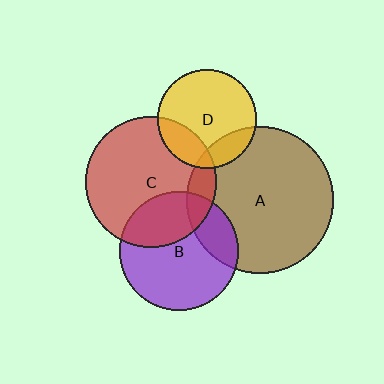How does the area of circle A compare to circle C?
Approximately 1.3 times.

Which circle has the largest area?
Circle A (brown).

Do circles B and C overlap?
Yes.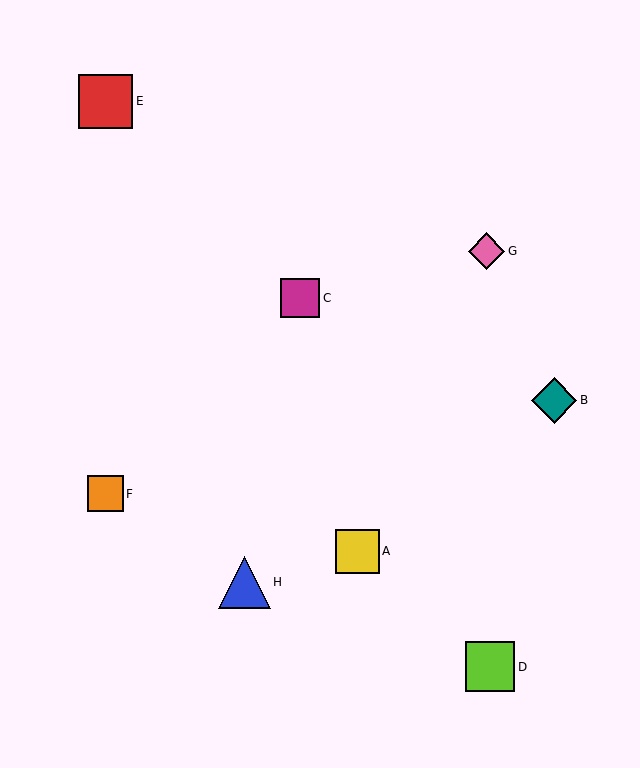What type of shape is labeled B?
Shape B is a teal diamond.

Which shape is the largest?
The red square (labeled E) is the largest.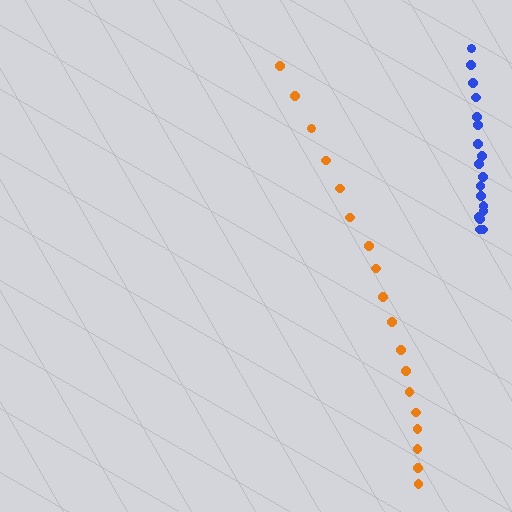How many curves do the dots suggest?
There are 2 distinct paths.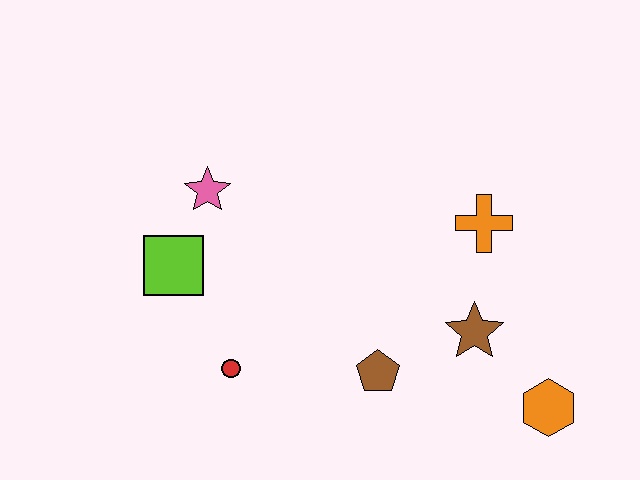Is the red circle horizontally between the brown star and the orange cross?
No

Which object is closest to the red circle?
The lime square is closest to the red circle.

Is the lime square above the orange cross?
No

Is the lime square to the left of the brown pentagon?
Yes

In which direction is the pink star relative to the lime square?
The pink star is above the lime square.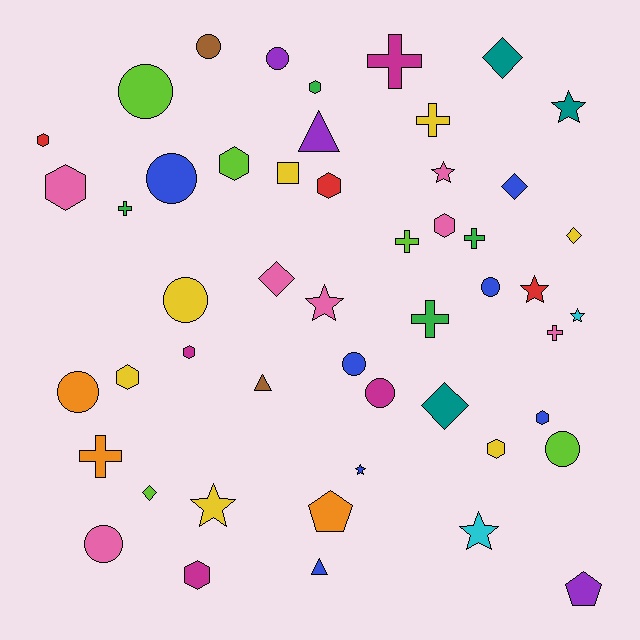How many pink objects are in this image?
There are 7 pink objects.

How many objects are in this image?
There are 50 objects.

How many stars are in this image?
There are 8 stars.